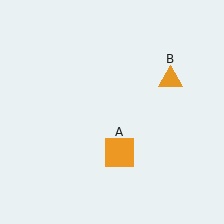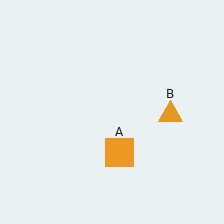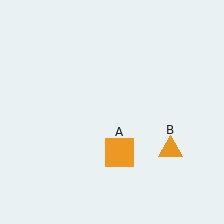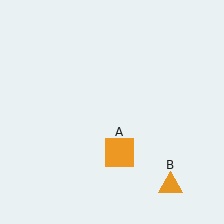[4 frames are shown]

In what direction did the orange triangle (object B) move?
The orange triangle (object B) moved down.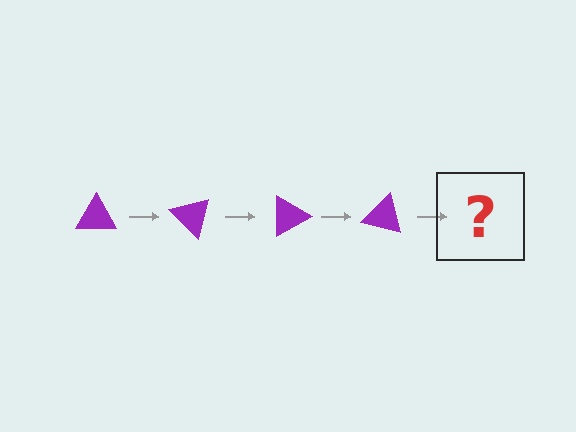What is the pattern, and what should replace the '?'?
The pattern is that the triangle rotates 45 degrees each step. The '?' should be a purple triangle rotated 180 degrees.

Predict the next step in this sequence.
The next step is a purple triangle rotated 180 degrees.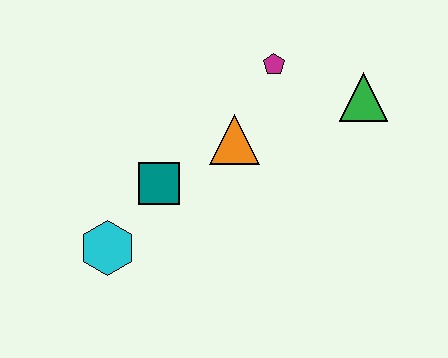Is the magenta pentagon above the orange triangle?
Yes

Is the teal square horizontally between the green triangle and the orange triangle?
No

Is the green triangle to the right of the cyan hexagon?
Yes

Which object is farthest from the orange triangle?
The cyan hexagon is farthest from the orange triangle.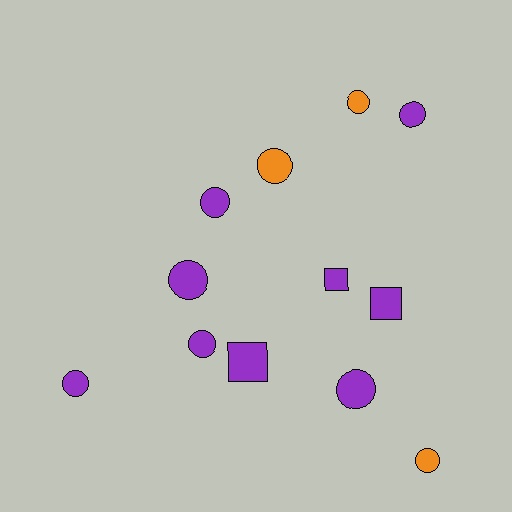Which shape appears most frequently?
Circle, with 9 objects.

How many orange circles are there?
There are 3 orange circles.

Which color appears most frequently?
Purple, with 9 objects.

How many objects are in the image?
There are 12 objects.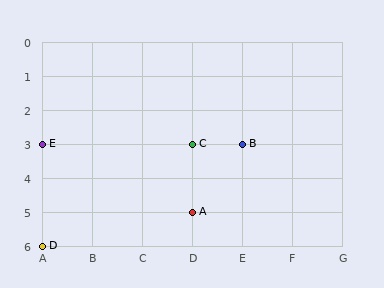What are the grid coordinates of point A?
Point A is at grid coordinates (D, 5).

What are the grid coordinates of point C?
Point C is at grid coordinates (D, 3).